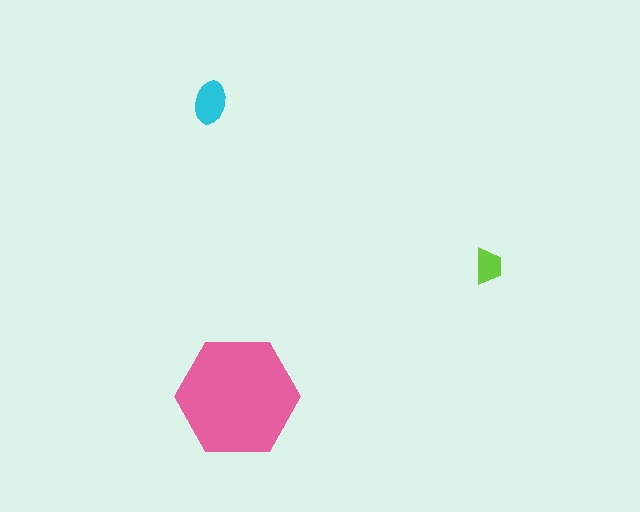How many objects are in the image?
There are 3 objects in the image.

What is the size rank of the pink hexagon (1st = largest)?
1st.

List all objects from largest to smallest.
The pink hexagon, the cyan ellipse, the lime trapezoid.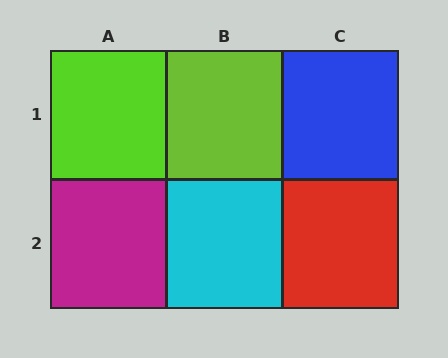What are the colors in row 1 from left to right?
Lime, lime, blue.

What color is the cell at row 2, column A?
Magenta.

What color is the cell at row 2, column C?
Red.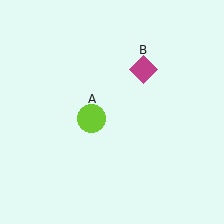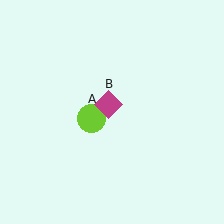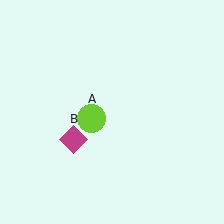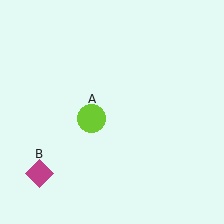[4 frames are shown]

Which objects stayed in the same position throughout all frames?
Lime circle (object A) remained stationary.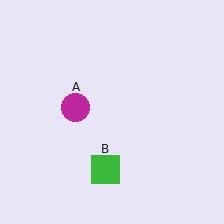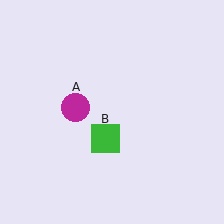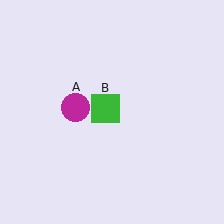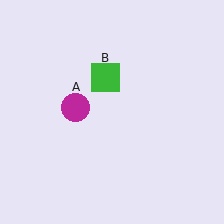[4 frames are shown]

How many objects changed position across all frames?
1 object changed position: green square (object B).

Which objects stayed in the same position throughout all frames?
Magenta circle (object A) remained stationary.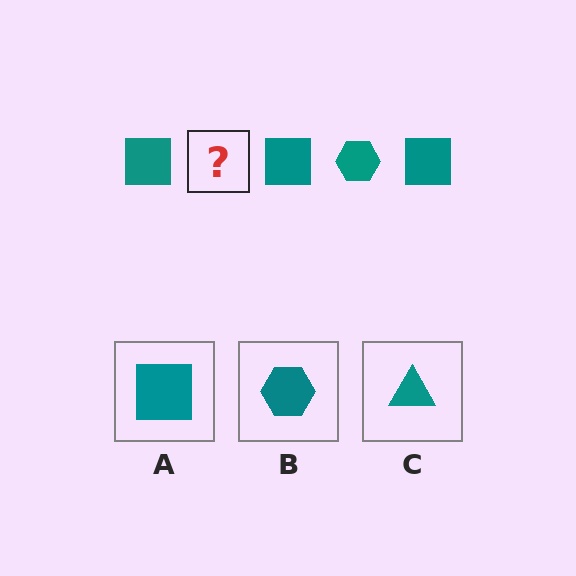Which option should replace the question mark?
Option B.